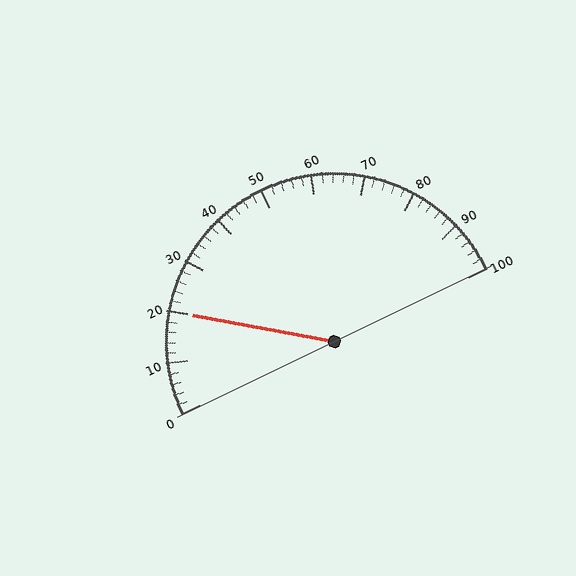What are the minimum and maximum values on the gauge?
The gauge ranges from 0 to 100.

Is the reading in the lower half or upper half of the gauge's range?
The reading is in the lower half of the range (0 to 100).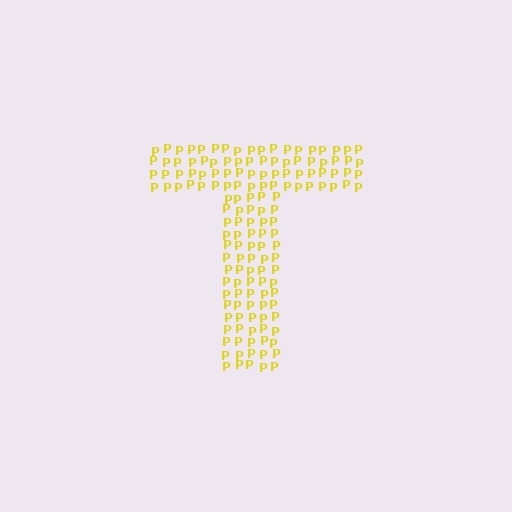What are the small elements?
The small elements are letter P's.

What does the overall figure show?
The overall figure shows the letter T.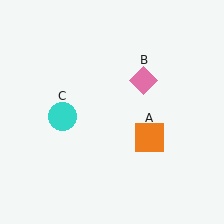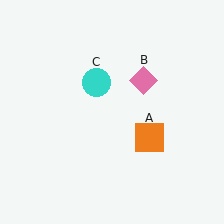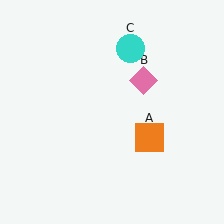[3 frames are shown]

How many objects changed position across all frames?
1 object changed position: cyan circle (object C).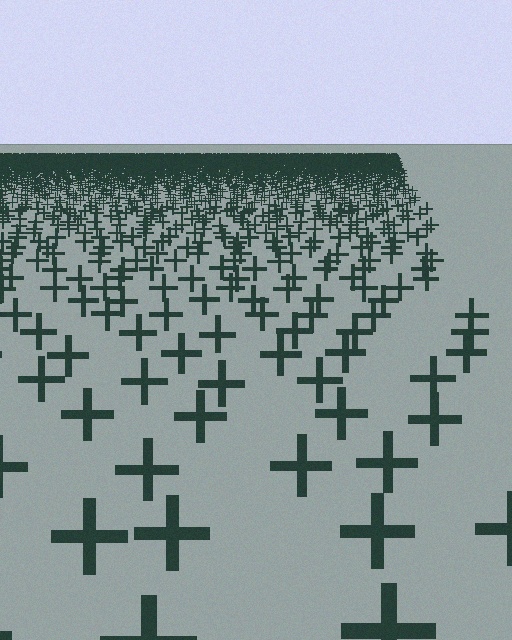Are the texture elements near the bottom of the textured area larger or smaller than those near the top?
Larger. Near the bottom, elements are closer to the viewer and appear at a bigger on-screen size.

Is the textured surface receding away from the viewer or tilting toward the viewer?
The surface is receding away from the viewer. Texture elements get smaller and denser toward the top.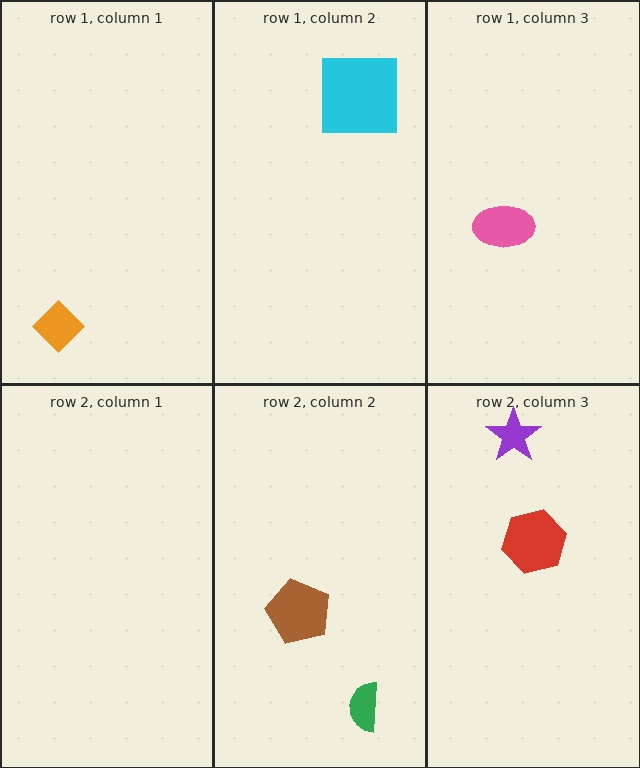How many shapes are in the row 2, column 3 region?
2.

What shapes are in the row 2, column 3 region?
The purple star, the red hexagon.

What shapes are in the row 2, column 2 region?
The brown pentagon, the green semicircle.